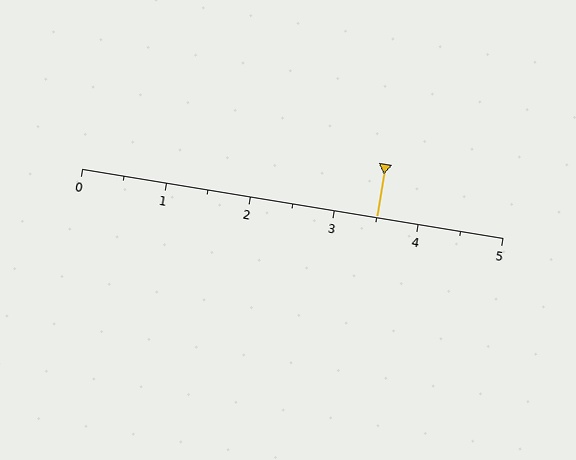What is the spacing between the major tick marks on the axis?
The major ticks are spaced 1 apart.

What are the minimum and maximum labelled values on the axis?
The axis runs from 0 to 5.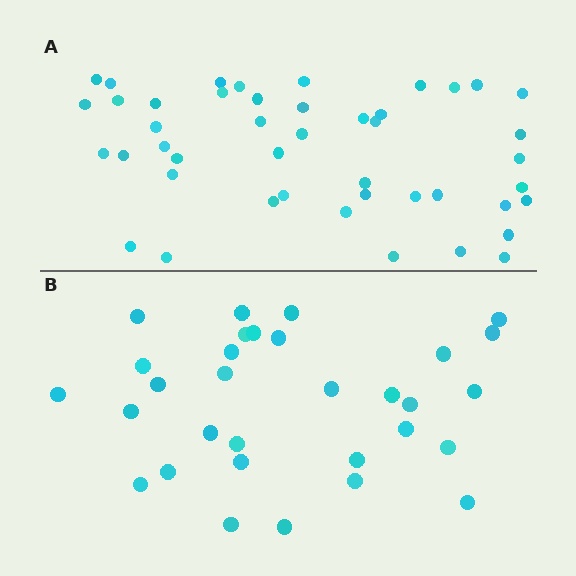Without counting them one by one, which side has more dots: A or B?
Region A (the top region) has more dots.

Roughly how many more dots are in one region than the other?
Region A has approximately 15 more dots than region B.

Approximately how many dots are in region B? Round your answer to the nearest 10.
About 30 dots. (The exact count is 31, which rounds to 30.)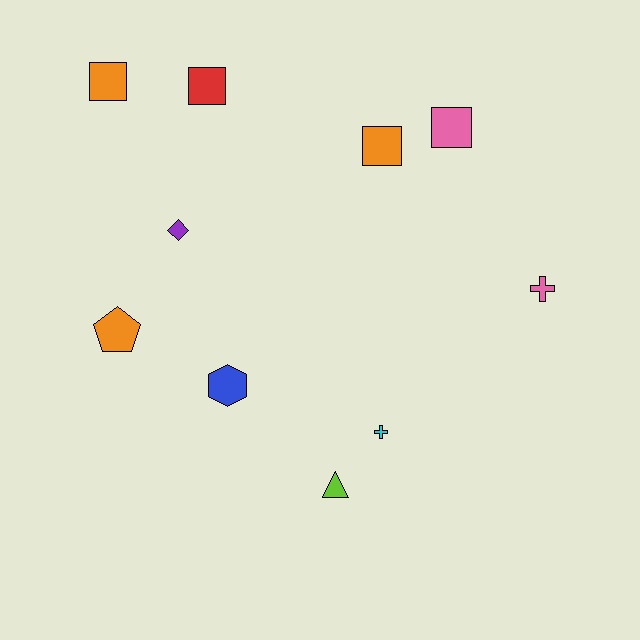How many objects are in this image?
There are 10 objects.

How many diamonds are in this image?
There is 1 diamond.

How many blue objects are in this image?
There is 1 blue object.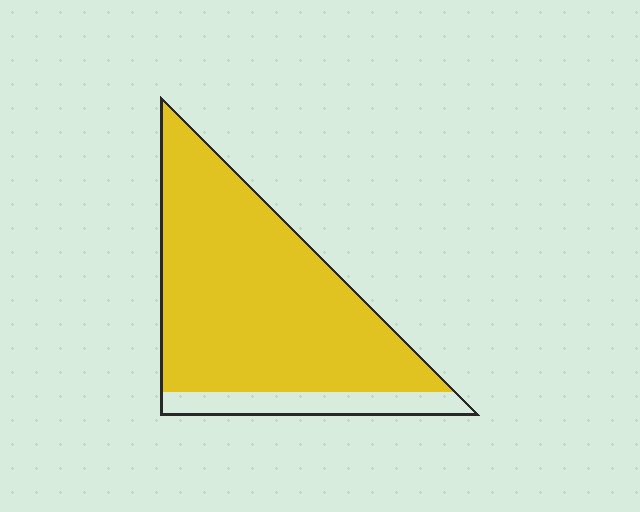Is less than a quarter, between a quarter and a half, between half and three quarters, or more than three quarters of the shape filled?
More than three quarters.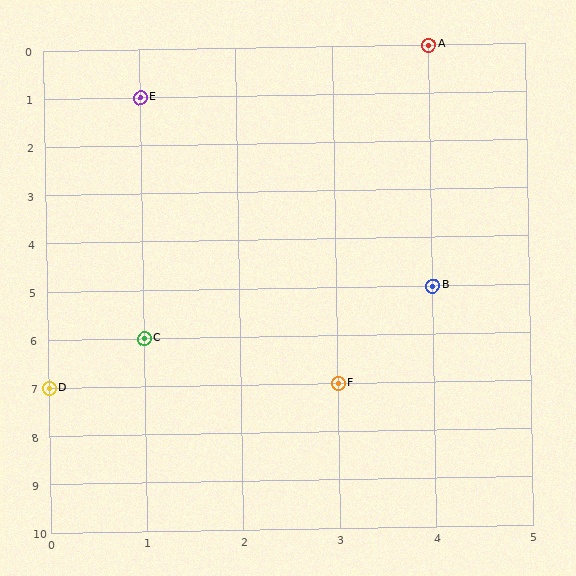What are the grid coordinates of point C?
Point C is at grid coordinates (1, 6).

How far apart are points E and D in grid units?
Points E and D are 1 column and 6 rows apart (about 6.1 grid units diagonally).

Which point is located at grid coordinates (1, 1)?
Point E is at (1, 1).